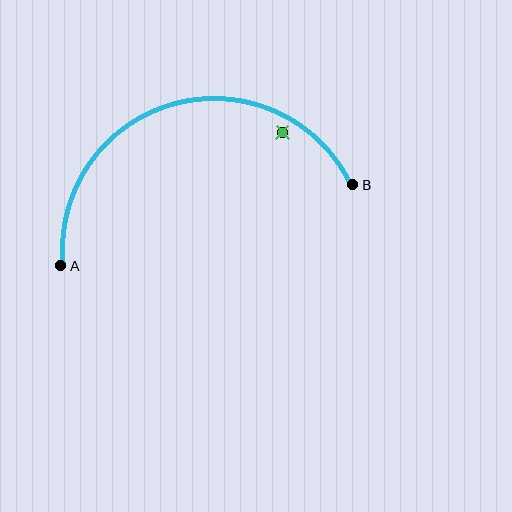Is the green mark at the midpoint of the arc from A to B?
No — the green mark does not lie on the arc at all. It sits slightly inside the curve.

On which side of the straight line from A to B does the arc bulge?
The arc bulges above the straight line connecting A and B.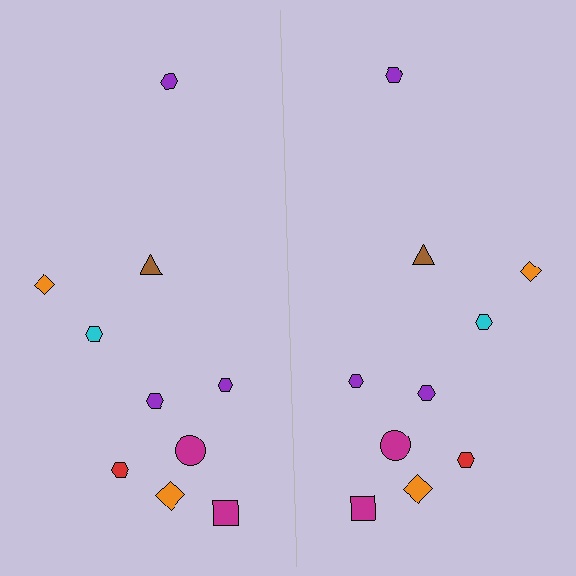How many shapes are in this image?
There are 20 shapes in this image.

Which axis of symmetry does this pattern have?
The pattern has a vertical axis of symmetry running through the center of the image.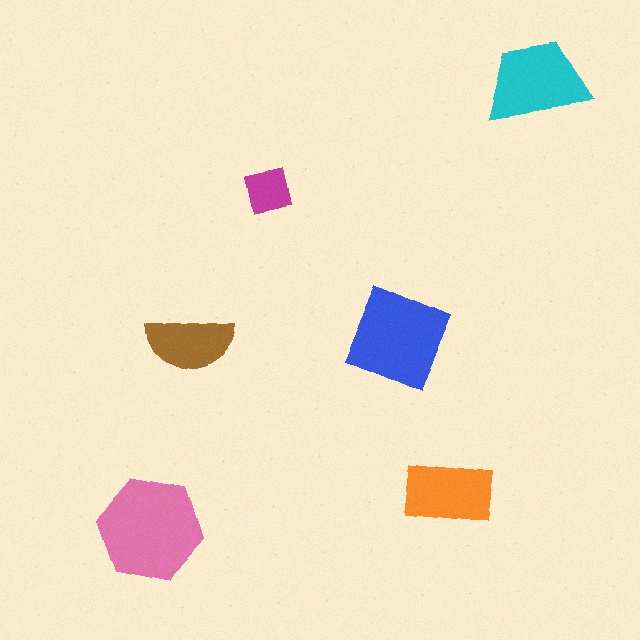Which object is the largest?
The pink hexagon.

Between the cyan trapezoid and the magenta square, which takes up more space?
The cyan trapezoid.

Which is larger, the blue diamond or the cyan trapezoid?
The blue diamond.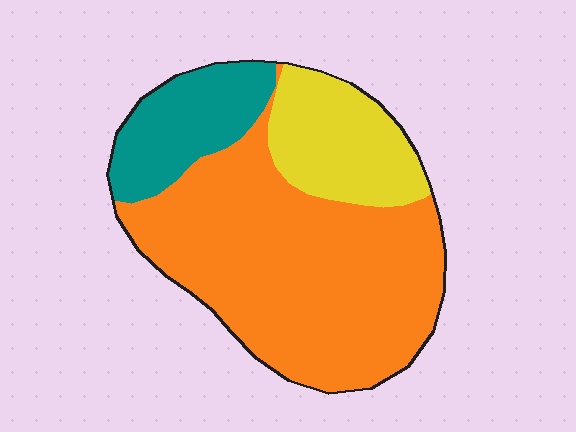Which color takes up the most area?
Orange, at roughly 65%.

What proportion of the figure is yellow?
Yellow covers 20% of the figure.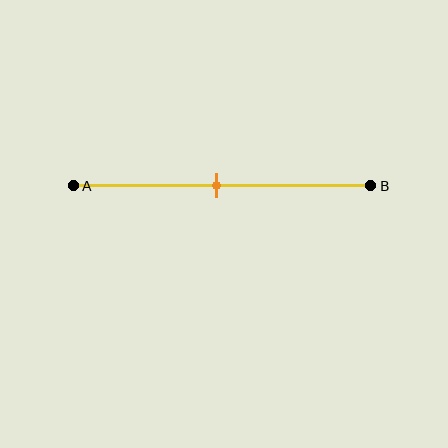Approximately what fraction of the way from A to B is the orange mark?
The orange mark is approximately 50% of the way from A to B.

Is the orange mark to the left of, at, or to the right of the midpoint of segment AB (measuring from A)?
The orange mark is approximately at the midpoint of segment AB.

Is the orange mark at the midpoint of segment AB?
Yes, the mark is approximately at the midpoint.